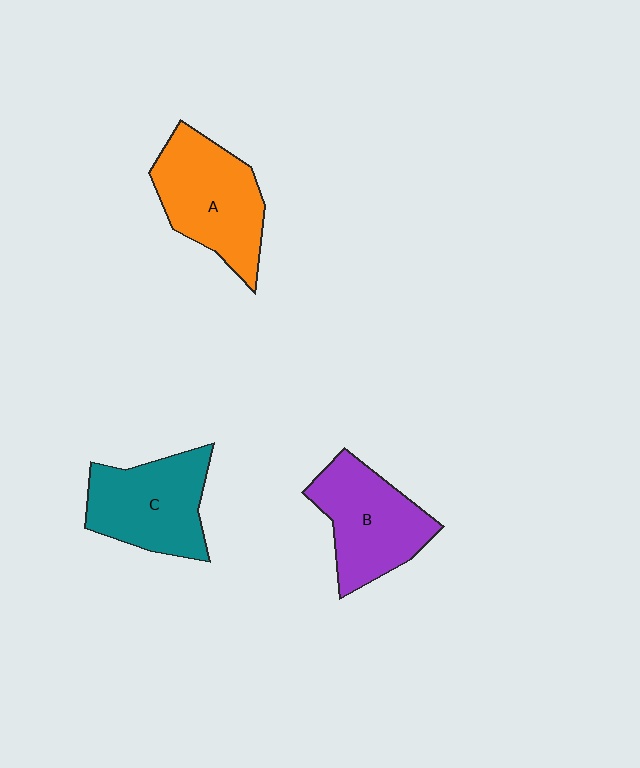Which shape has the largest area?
Shape A (orange).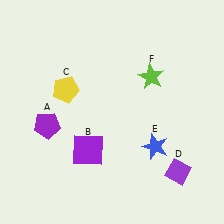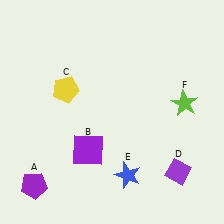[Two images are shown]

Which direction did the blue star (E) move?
The blue star (E) moved down.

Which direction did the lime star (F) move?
The lime star (F) moved right.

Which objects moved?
The objects that moved are: the purple pentagon (A), the blue star (E), the lime star (F).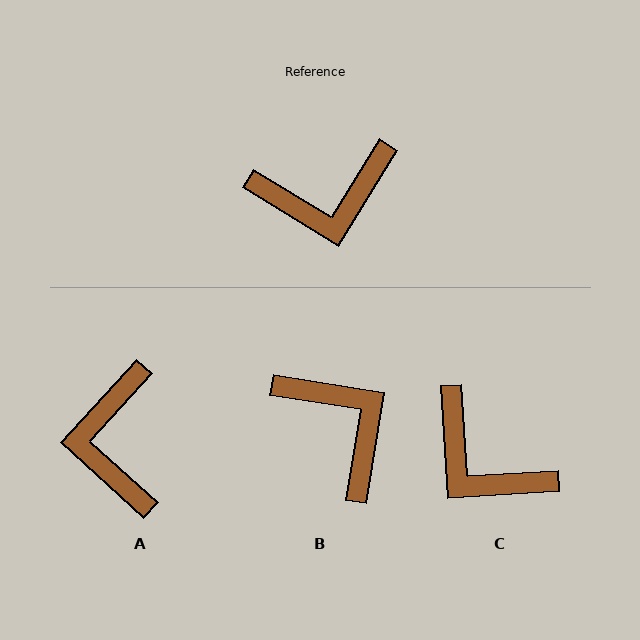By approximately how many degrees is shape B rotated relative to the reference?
Approximately 112 degrees counter-clockwise.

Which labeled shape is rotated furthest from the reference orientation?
B, about 112 degrees away.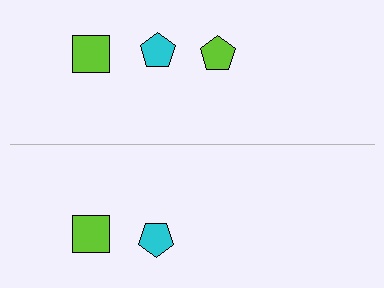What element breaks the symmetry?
A lime pentagon is missing from the bottom side.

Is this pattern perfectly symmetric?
No, the pattern is not perfectly symmetric. A lime pentagon is missing from the bottom side.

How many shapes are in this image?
There are 5 shapes in this image.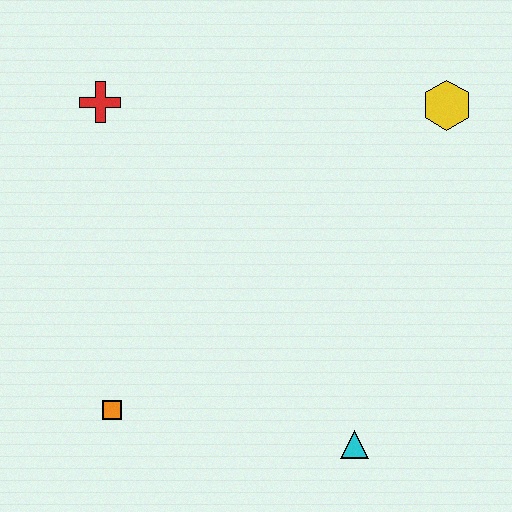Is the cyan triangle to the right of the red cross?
Yes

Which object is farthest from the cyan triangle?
The red cross is farthest from the cyan triangle.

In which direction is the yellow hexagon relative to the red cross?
The yellow hexagon is to the right of the red cross.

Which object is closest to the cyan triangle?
The orange square is closest to the cyan triangle.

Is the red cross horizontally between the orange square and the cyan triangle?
No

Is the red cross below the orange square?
No